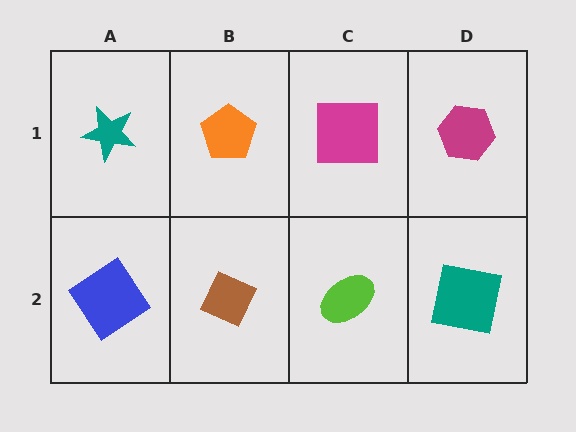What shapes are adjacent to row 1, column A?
A blue diamond (row 2, column A), an orange pentagon (row 1, column B).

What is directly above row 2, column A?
A teal star.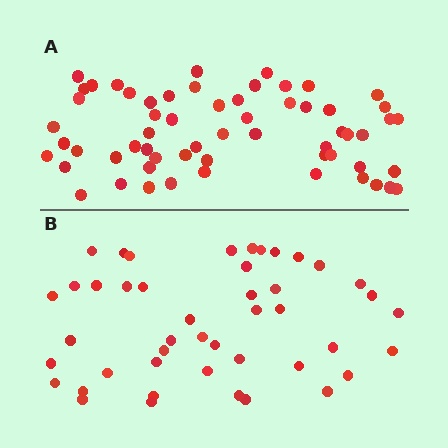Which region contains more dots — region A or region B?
Region A (the top region) has more dots.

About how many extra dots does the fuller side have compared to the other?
Region A has approximately 15 more dots than region B.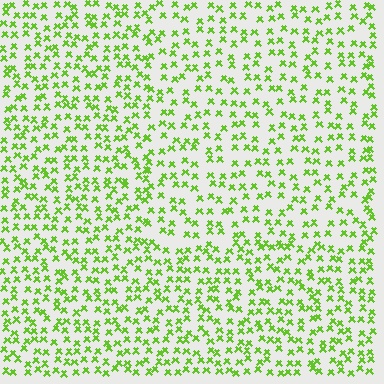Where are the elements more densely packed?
The elements are more densely packed outside the rectangle boundary.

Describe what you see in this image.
The image contains small lime elements arranged at two different densities. A rectangle-shaped region is visible where the elements are less densely packed than the surrounding area.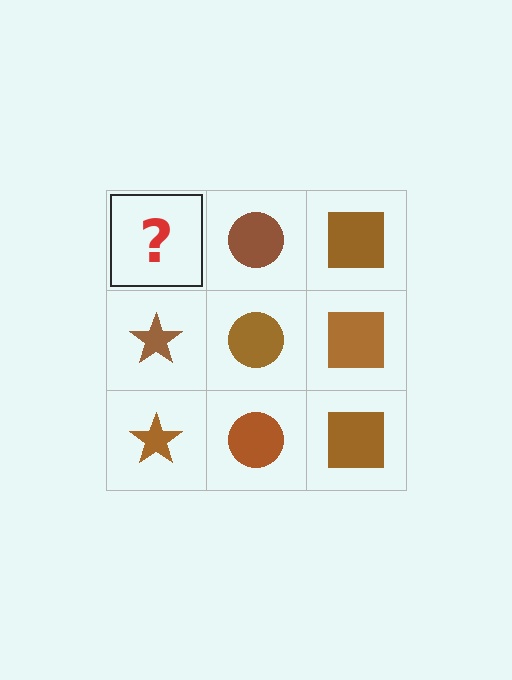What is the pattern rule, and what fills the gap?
The rule is that each column has a consistent shape. The gap should be filled with a brown star.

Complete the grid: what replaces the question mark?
The question mark should be replaced with a brown star.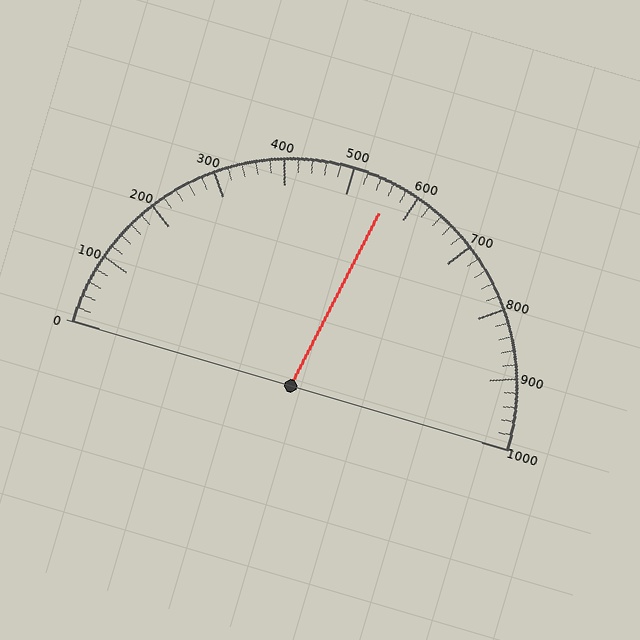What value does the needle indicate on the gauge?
The needle indicates approximately 560.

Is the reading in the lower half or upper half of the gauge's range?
The reading is in the upper half of the range (0 to 1000).